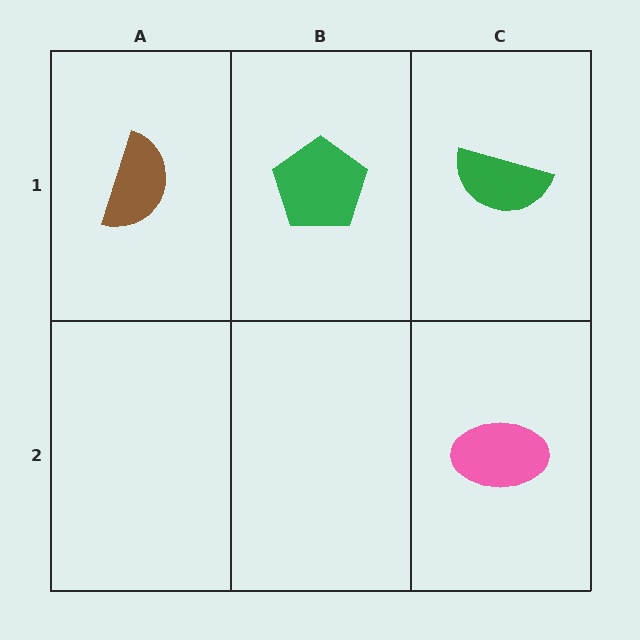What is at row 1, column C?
A green semicircle.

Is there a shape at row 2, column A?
No, that cell is empty.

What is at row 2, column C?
A pink ellipse.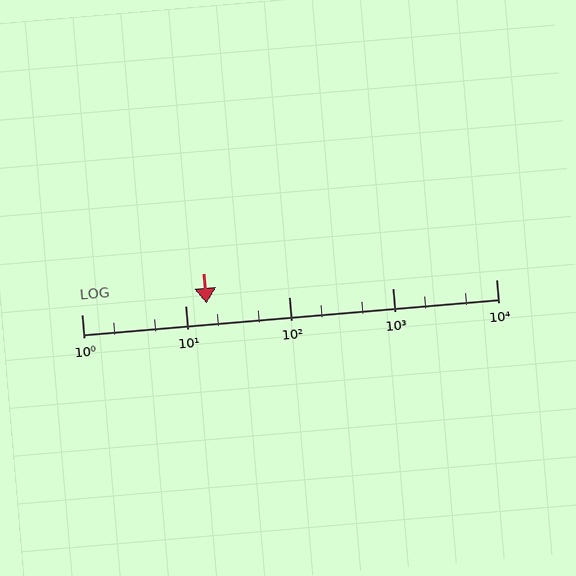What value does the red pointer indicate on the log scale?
The pointer indicates approximately 16.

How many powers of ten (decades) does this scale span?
The scale spans 4 decades, from 1 to 10000.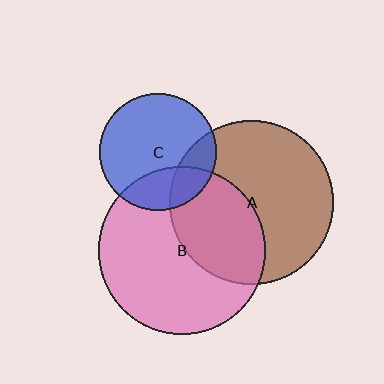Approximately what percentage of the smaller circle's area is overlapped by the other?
Approximately 20%.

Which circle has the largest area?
Circle B (pink).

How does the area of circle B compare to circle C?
Approximately 2.0 times.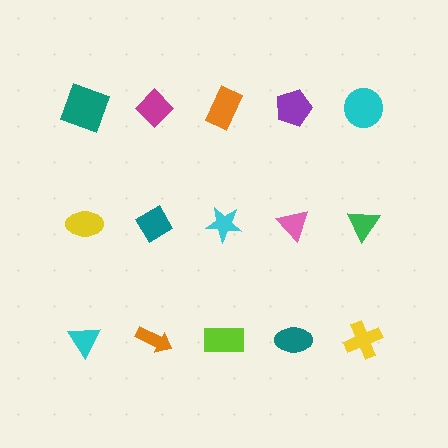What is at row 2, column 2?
A teal diamond.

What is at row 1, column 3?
An orange rectangle.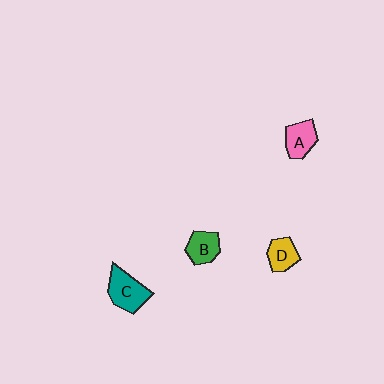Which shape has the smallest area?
Shape D (yellow).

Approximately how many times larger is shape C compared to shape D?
Approximately 1.5 times.